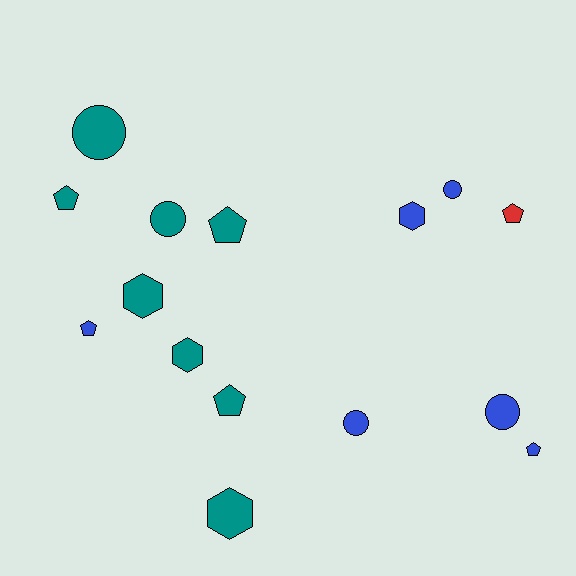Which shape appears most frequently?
Pentagon, with 6 objects.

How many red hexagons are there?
There are no red hexagons.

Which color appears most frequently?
Teal, with 8 objects.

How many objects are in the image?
There are 15 objects.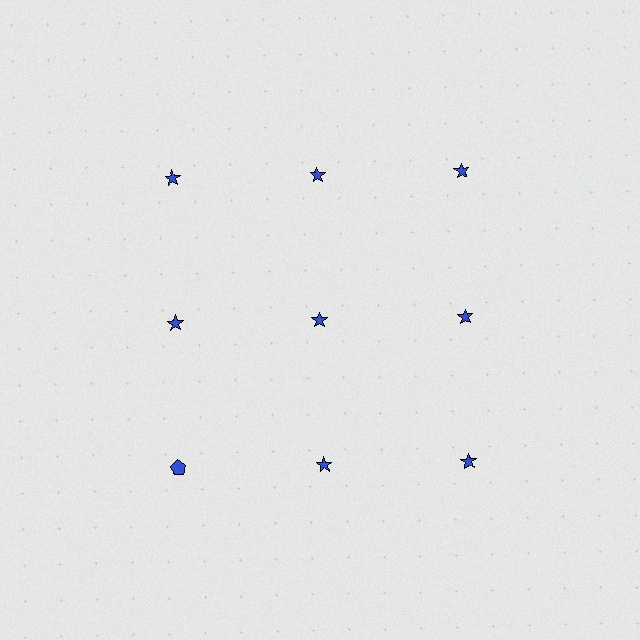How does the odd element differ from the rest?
It has a different shape: pentagon instead of star.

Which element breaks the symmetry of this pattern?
The blue pentagon in the third row, leftmost column breaks the symmetry. All other shapes are blue stars.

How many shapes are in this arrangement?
There are 9 shapes arranged in a grid pattern.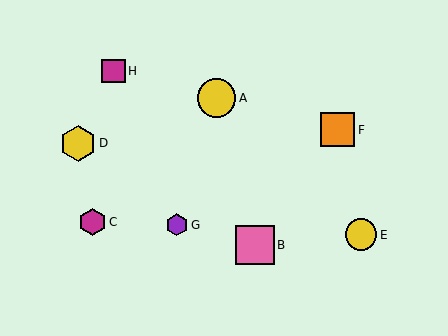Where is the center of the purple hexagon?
The center of the purple hexagon is at (177, 225).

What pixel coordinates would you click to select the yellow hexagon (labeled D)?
Click at (78, 143) to select the yellow hexagon D.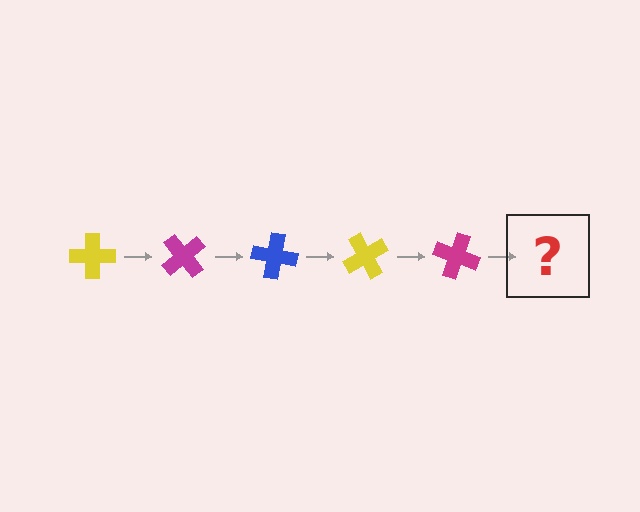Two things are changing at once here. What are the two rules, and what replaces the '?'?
The two rules are that it rotates 50 degrees each step and the color cycles through yellow, magenta, and blue. The '?' should be a blue cross, rotated 250 degrees from the start.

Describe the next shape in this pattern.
It should be a blue cross, rotated 250 degrees from the start.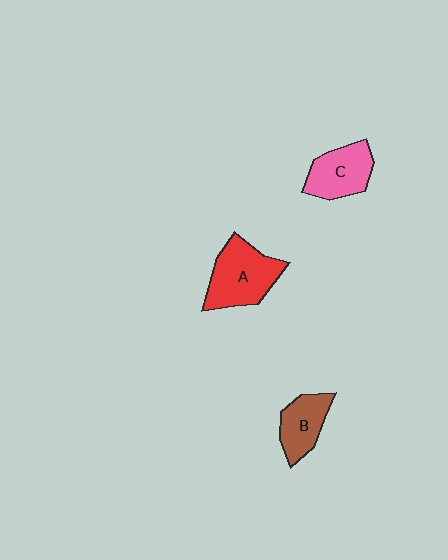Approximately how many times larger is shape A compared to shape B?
Approximately 1.5 times.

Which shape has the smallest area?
Shape B (brown).